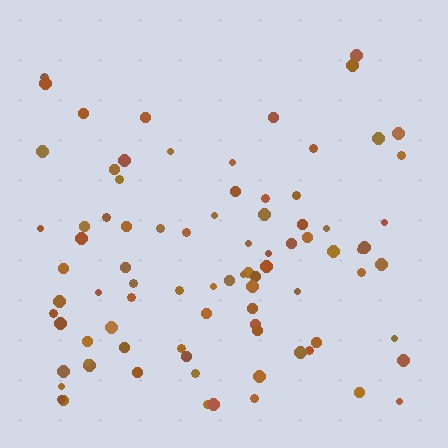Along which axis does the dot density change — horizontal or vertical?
Vertical.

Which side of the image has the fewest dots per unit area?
The top.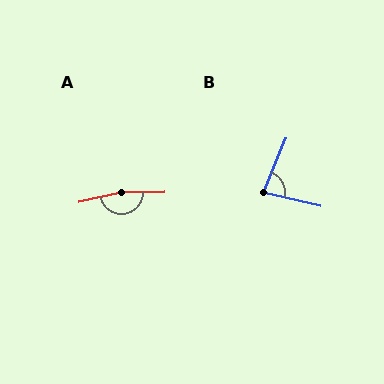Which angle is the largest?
A, at approximately 168 degrees.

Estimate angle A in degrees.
Approximately 168 degrees.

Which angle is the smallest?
B, at approximately 80 degrees.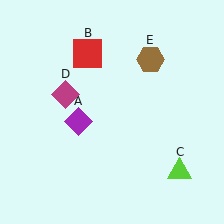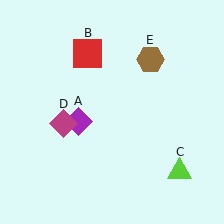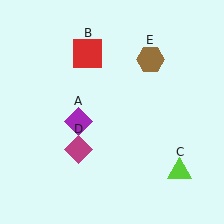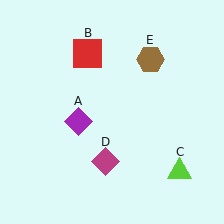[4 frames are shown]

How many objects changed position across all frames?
1 object changed position: magenta diamond (object D).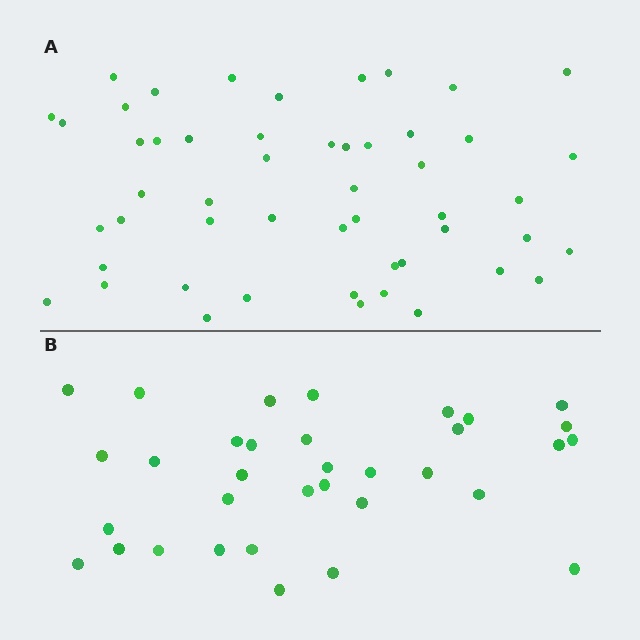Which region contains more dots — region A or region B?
Region A (the top region) has more dots.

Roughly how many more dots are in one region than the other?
Region A has approximately 15 more dots than region B.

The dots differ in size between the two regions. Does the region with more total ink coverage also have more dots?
No. Region B has more total ink coverage because its dots are larger, but region A actually contains more individual dots. Total area can be misleading — the number of items is what matters here.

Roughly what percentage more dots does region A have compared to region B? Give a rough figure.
About 50% more.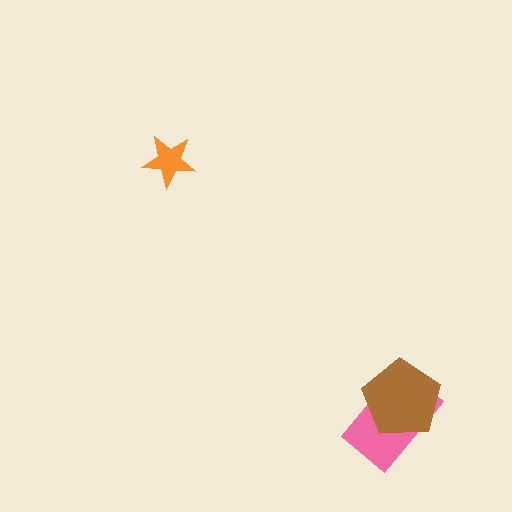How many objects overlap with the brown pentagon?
1 object overlaps with the brown pentagon.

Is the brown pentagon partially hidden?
No, no other shape covers it.